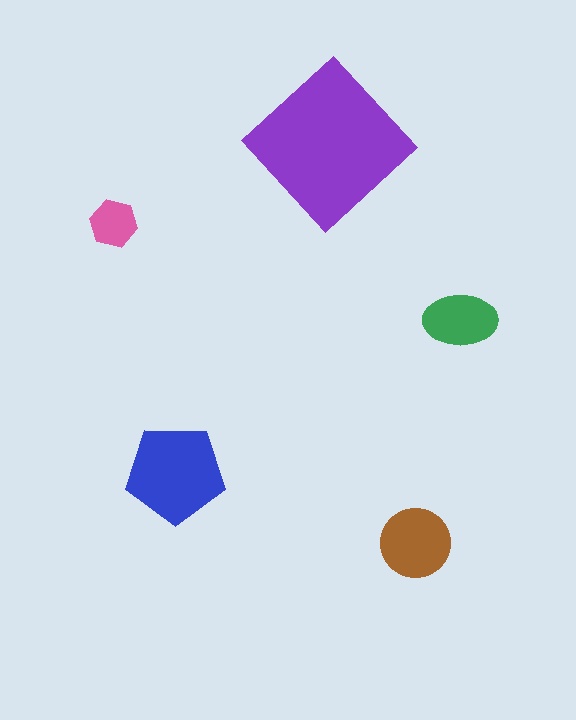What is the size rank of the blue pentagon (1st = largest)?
2nd.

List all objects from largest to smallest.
The purple diamond, the blue pentagon, the brown circle, the green ellipse, the pink hexagon.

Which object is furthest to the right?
The green ellipse is rightmost.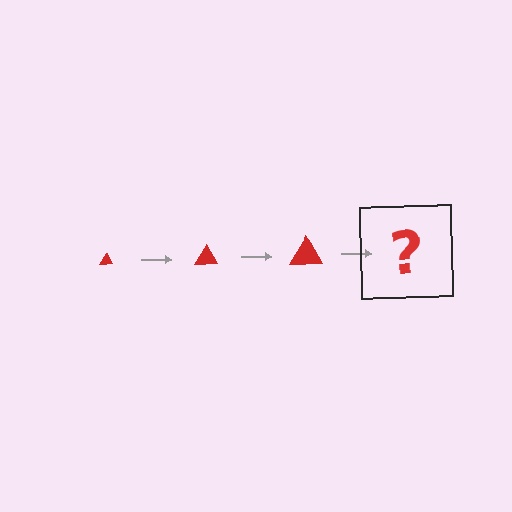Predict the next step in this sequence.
The next step is a red triangle, larger than the previous one.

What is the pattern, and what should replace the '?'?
The pattern is that the triangle gets progressively larger each step. The '?' should be a red triangle, larger than the previous one.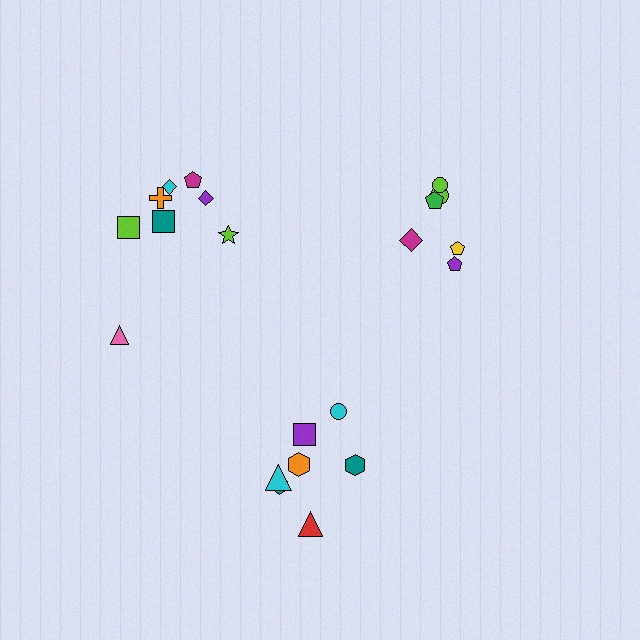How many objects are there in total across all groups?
There are 21 objects.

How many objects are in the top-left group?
There are 8 objects.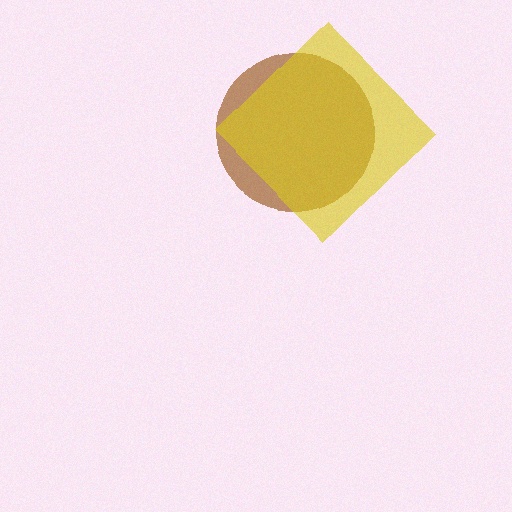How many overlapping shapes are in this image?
There are 2 overlapping shapes in the image.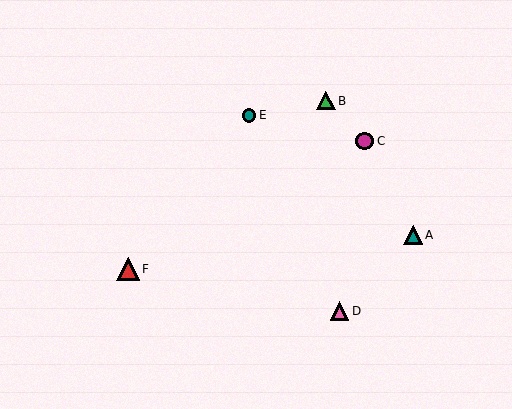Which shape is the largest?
The red triangle (labeled F) is the largest.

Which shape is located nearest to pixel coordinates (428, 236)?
The teal triangle (labeled A) at (413, 235) is nearest to that location.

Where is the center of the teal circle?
The center of the teal circle is at (249, 115).